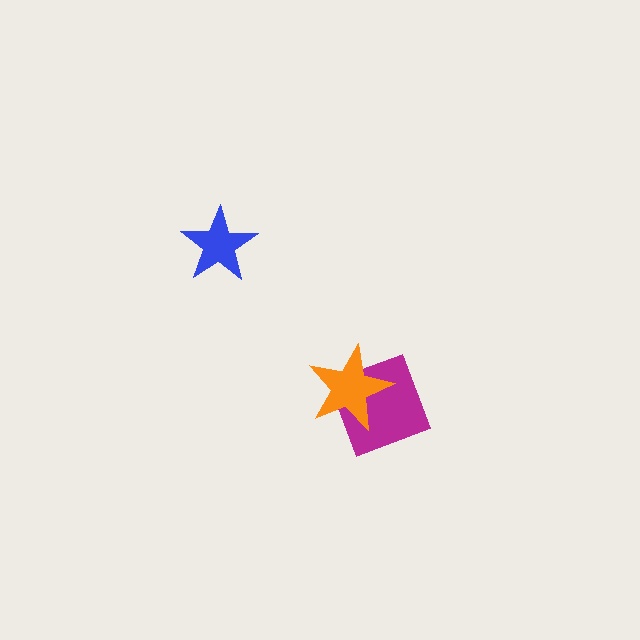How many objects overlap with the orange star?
1 object overlaps with the orange star.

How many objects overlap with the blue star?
0 objects overlap with the blue star.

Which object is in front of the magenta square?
The orange star is in front of the magenta square.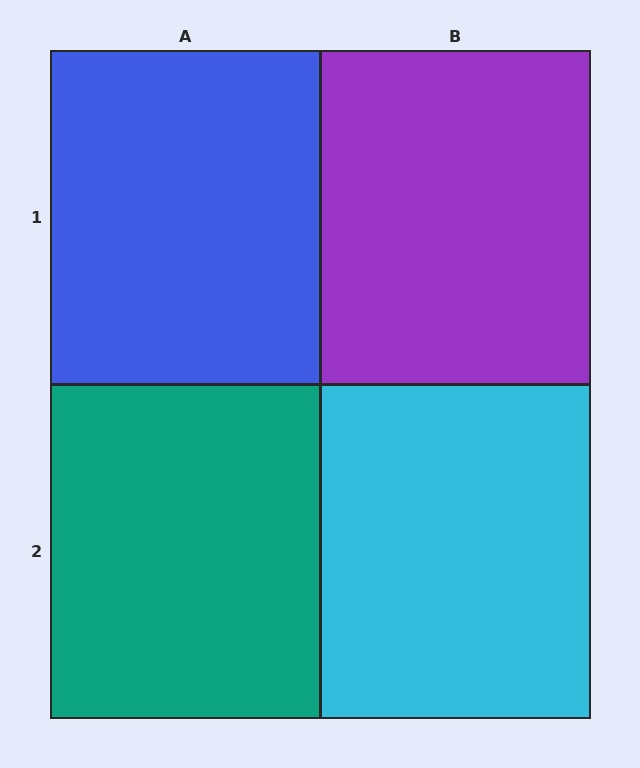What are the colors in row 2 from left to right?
Teal, cyan.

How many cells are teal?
1 cell is teal.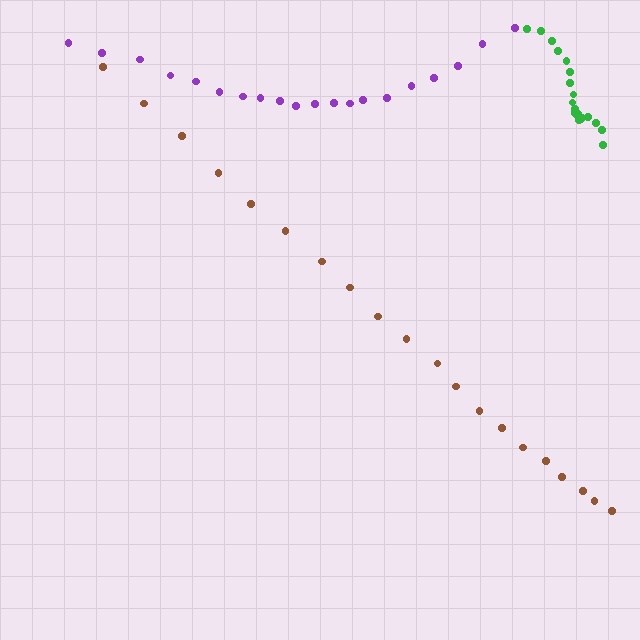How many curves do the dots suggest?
There are 3 distinct paths.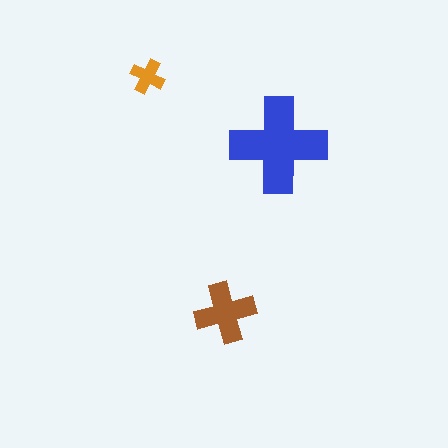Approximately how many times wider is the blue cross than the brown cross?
About 1.5 times wider.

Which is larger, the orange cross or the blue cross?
The blue one.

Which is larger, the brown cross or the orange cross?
The brown one.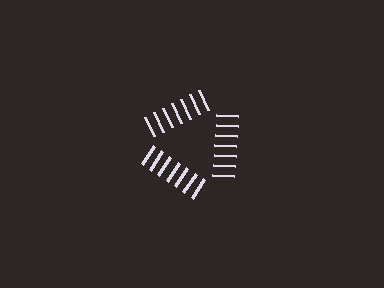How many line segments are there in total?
21 — 7 along each of the 3 edges.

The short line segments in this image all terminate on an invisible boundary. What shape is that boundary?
An illusory triangle — the line segments terminate on its edges but no continuous stroke is drawn.